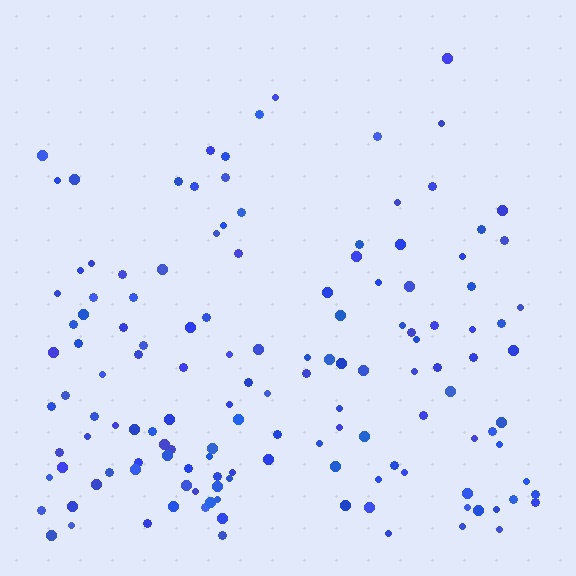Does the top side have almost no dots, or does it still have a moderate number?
Still a moderate number, just noticeably fewer than the bottom.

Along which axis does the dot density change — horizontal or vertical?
Vertical.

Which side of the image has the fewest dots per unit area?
The top.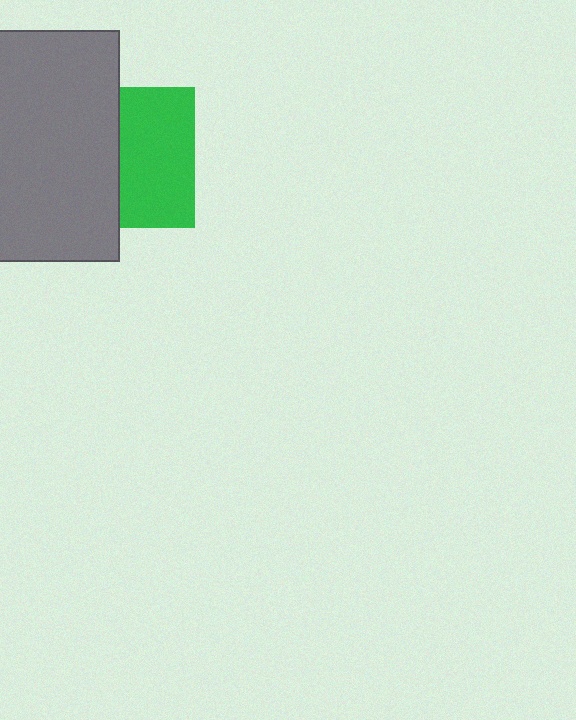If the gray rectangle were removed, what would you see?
You would see the complete green square.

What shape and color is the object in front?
The object in front is a gray rectangle.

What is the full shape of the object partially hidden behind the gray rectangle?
The partially hidden object is a green square.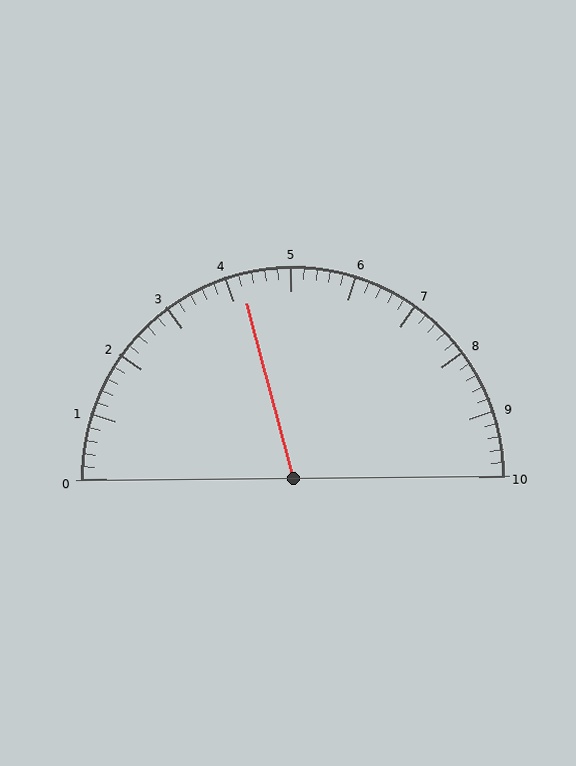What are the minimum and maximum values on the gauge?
The gauge ranges from 0 to 10.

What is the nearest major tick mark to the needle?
The nearest major tick mark is 4.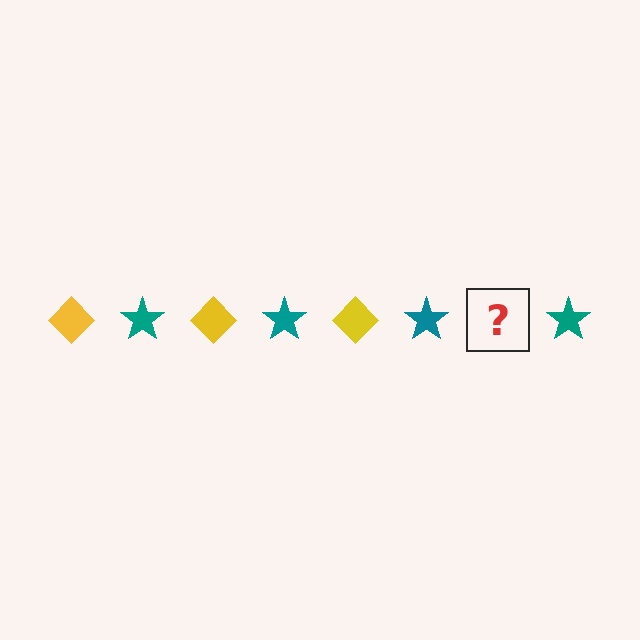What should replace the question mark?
The question mark should be replaced with a yellow diamond.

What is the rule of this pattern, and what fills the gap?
The rule is that the pattern alternates between yellow diamond and teal star. The gap should be filled with a yellow diamond.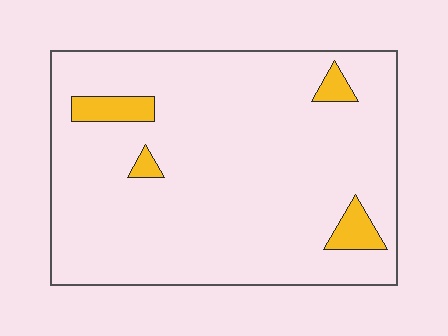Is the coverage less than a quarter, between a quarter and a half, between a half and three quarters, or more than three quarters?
Less than a quarter.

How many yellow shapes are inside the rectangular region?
4.